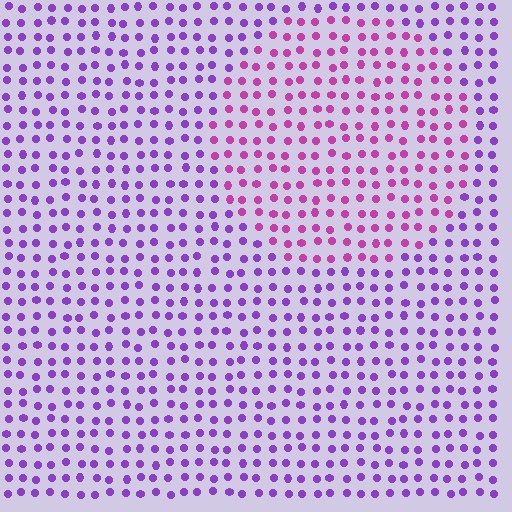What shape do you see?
I see a circle.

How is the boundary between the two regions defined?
The boundary is defined purely by a slight shift in hue (about 38 degrees). Spacing, size, and orientation are identical on both sides.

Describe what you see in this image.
The image is filled with small purple elements in a uniform arrangement. A circle-shaped region is visible where the elements are tinted to a slightly different hue, forming a subtle color boundary.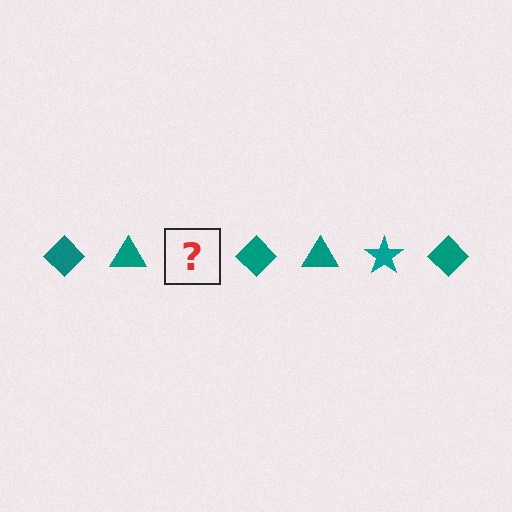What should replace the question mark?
The question mark should be replaced with a teal star.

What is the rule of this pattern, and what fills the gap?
The rule is that the pattern cycles through diamond, triangle, star shapes in teal. The gap should be filled with a teal star.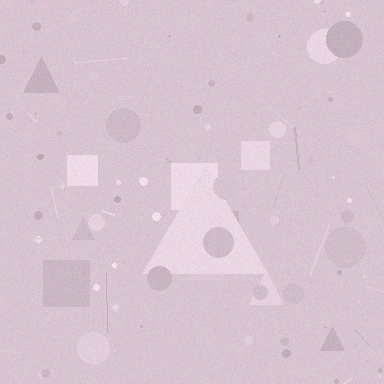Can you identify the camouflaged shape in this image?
The camouflaged shape is a triangle.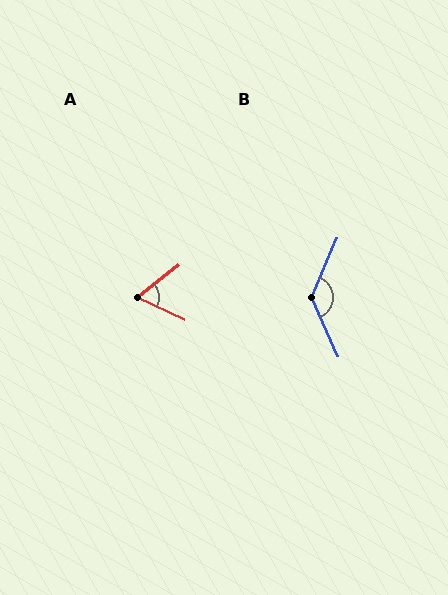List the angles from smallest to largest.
A (64°), B (133°).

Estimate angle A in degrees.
Approximately 64 degrees.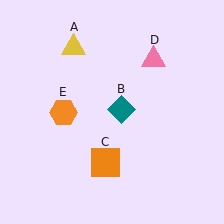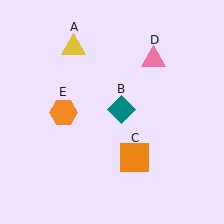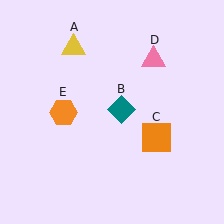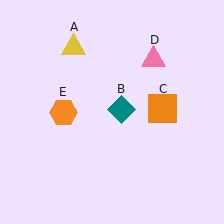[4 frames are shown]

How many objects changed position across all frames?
1 object changed position: orange square (object C).